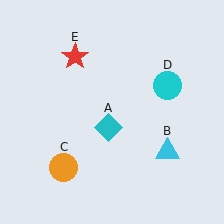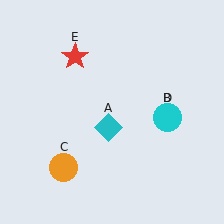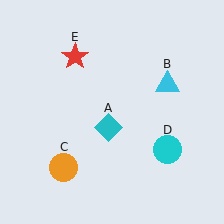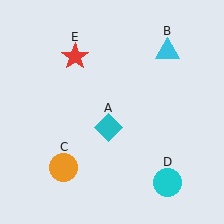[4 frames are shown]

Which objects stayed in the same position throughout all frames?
Cyan diamond (object A) and orange circle (object C) and red star (object E) remained stationary.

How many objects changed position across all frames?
2 objects changed position: cyan triangle (object B), cyan circle (object D).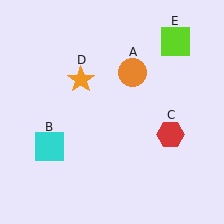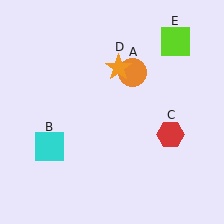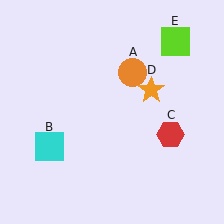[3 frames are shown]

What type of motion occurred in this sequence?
The orange star (object D) rotated clockwise around the center of the scene.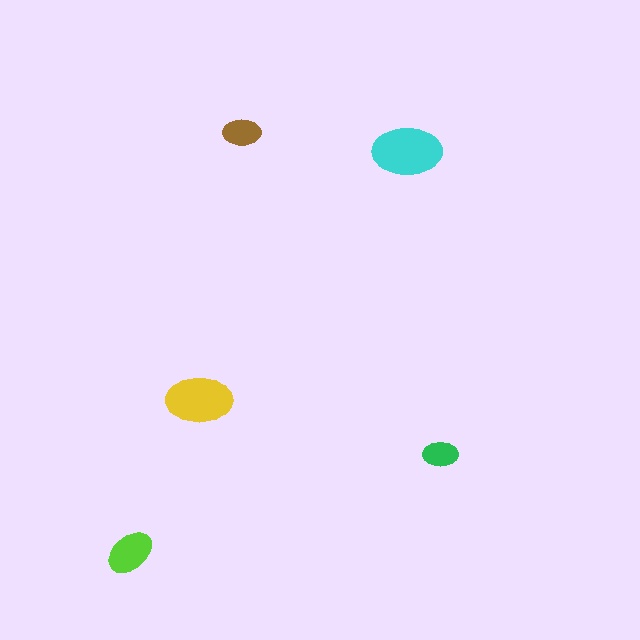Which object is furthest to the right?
The green ellipse is rightmost.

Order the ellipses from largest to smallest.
the cyan one, the yellow one, the lime one, the brown one, the green one.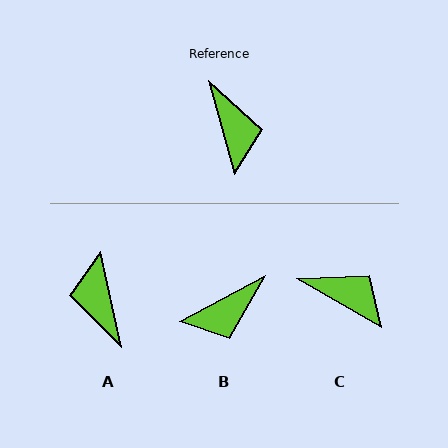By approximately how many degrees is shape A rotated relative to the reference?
Approximately 177 degrees counter-clockwise.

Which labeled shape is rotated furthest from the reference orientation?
A, about 177 degrees away.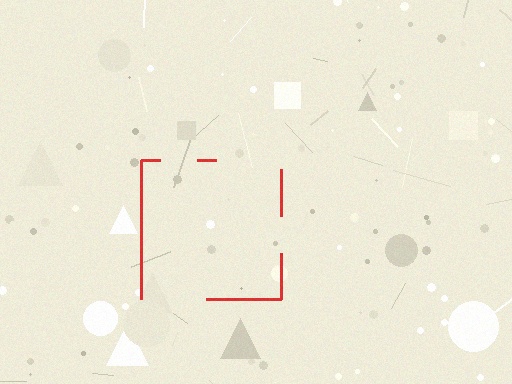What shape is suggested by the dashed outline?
The dashed outline suggests a square.